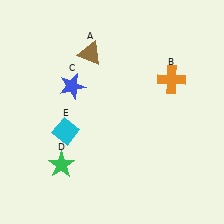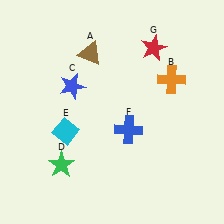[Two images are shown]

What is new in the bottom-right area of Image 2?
A blue cross (F) was added in the bottom-right area of Image 2.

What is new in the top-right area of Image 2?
A red star (G) was added in the top-right area of Image 2.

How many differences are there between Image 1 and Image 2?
There are 2 differences between the two images.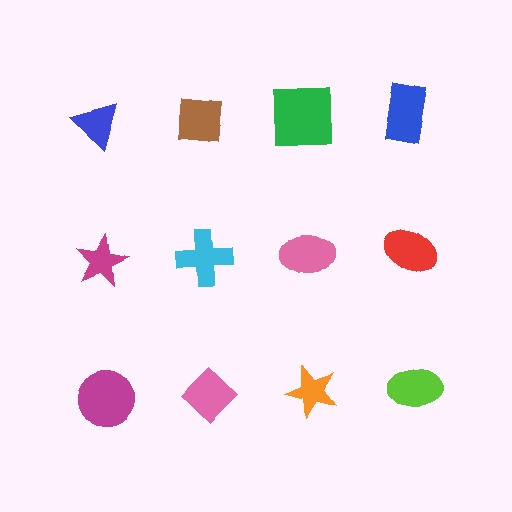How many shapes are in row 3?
4 shapes.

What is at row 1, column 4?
A blue rectangle.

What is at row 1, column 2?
A brown square.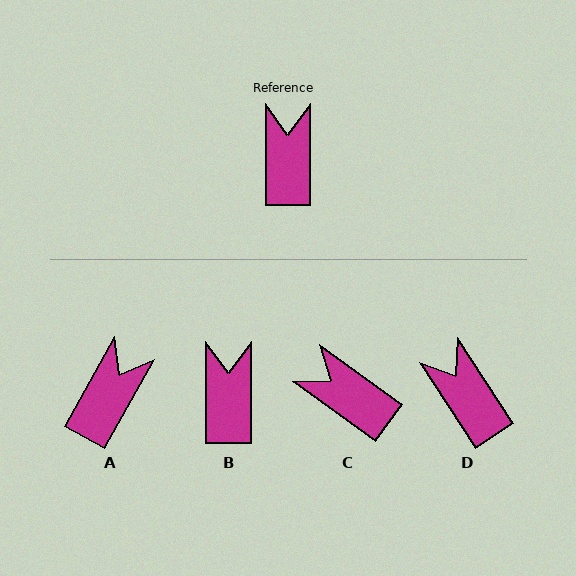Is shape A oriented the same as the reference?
No, it is off by about 29 degrees.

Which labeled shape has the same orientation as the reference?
B.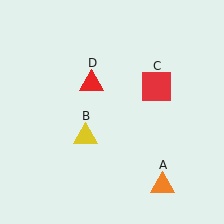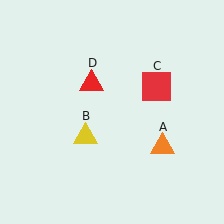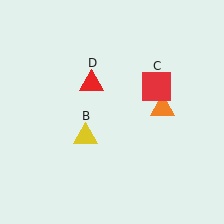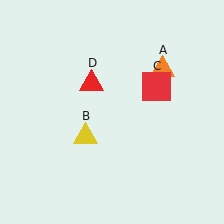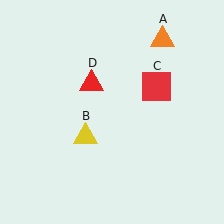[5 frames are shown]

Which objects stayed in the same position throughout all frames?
Yellow triangle (object B) and red square (object C) and red triangle (object D) remained stationary.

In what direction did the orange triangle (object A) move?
The orange triangle (object A) moved up.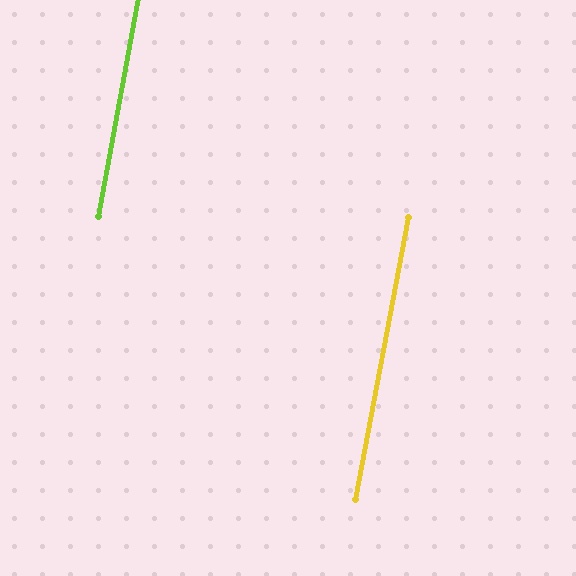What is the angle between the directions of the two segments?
Approximately 0 degrees.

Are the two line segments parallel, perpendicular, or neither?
Parallel — their directions differ by only 0.3°.